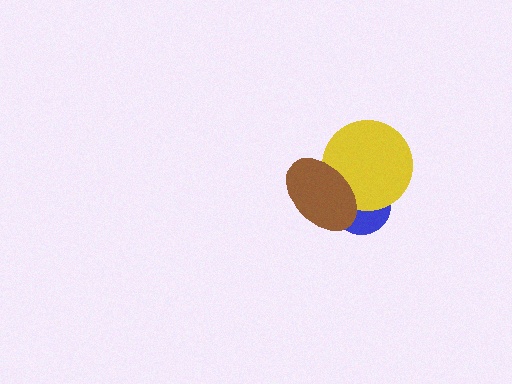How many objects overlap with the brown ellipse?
2 objects overlap with the brown ellipse.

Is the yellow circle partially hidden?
Yes, it is partially covered by another shape.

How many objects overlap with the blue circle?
2 objects overlap with the blue circle.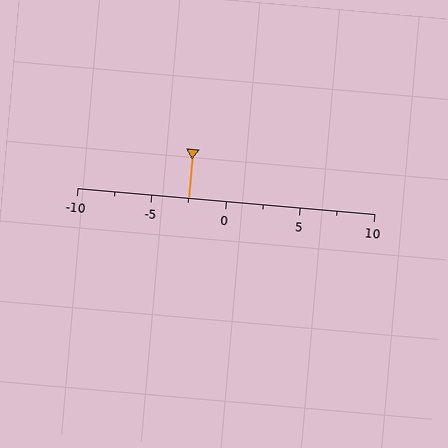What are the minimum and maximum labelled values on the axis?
The axis runs from -10 to 10.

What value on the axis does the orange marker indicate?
The marker indicates approximately -2.5.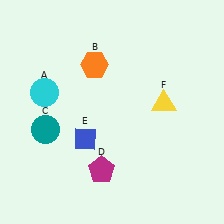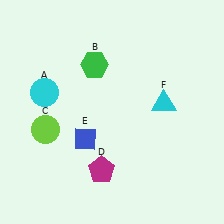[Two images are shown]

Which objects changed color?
B changed from orange to green. C changed from teal to lime. F changed from yellow to cyan.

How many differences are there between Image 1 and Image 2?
There are 3 differences between the two images.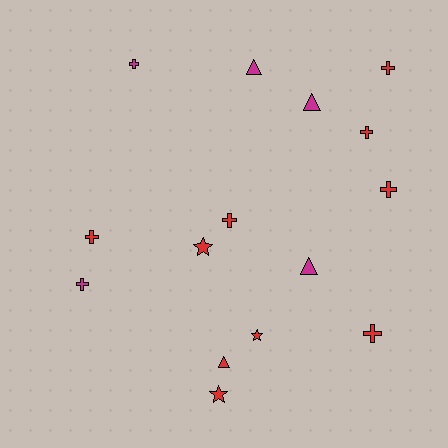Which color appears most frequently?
Red, with 10 objects.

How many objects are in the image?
There are 15 objects.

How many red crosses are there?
There are 6 red crosses.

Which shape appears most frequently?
Cross, with 8 objects.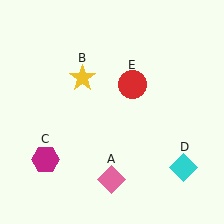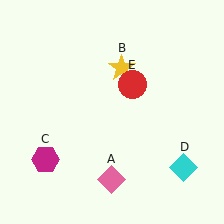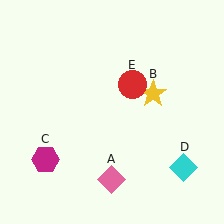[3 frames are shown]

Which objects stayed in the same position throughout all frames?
Pink diamond (object A) and magenta hexagon (object C) and cyan diamond (object D) and red circle (object E) remained stationary.